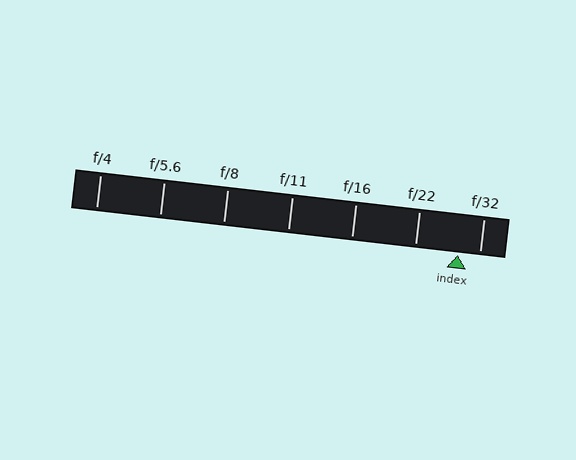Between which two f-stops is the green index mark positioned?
The index mark is between f/22 and f/32.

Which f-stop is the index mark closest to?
The index mark is closest to f/32.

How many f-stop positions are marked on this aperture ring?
There are 7 f-stop positions marked.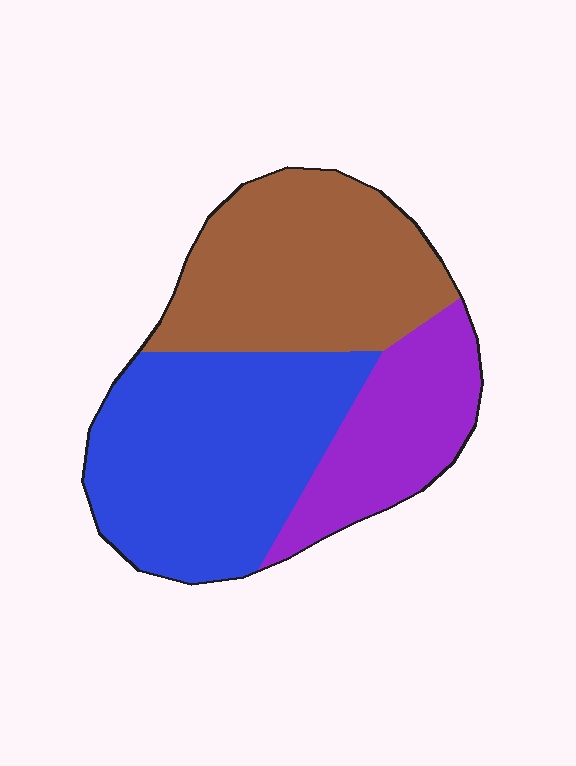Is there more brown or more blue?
Blue.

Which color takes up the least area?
Purple, at roughly 20%.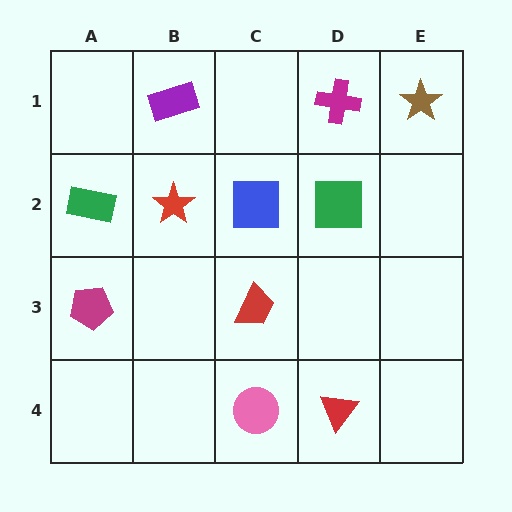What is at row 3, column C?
A red trapezoid.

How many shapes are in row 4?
2 shapes.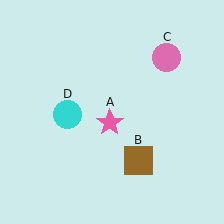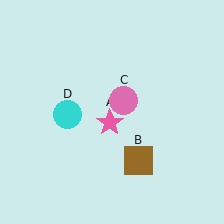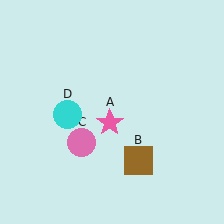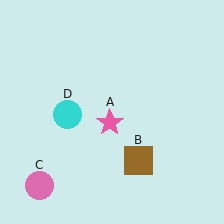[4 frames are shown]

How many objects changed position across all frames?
1 object changed position: pink circle (object C).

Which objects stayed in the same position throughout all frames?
Pink star (object A) and brown square (object B) and cyan circle (object D) remained stationary.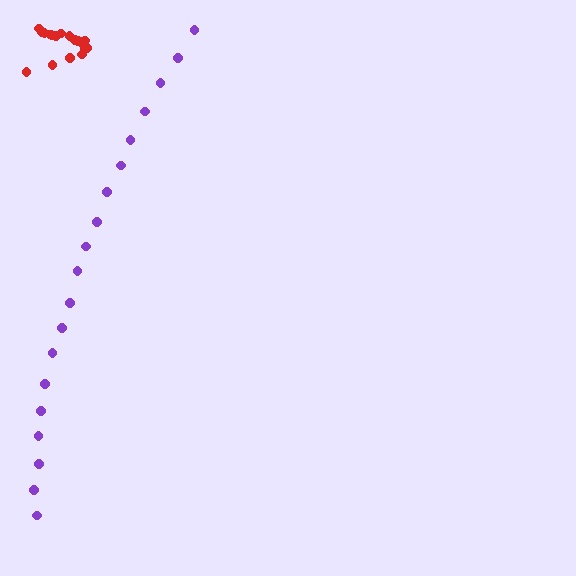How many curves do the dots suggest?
There are 2 distinct paths.